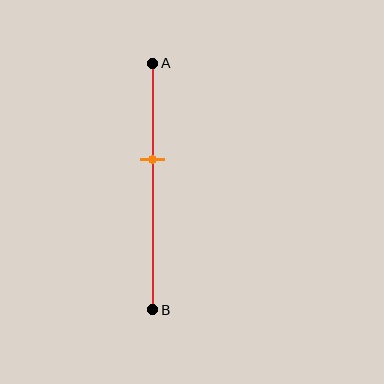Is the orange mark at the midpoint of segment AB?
No, the mark is at about 40% from A, not at the 50% midpoint.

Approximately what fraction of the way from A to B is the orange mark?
The orange mark is approximately 40% of the way from A to B.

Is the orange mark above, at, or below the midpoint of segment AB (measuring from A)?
The orange mark is above the midpoint of segment AB.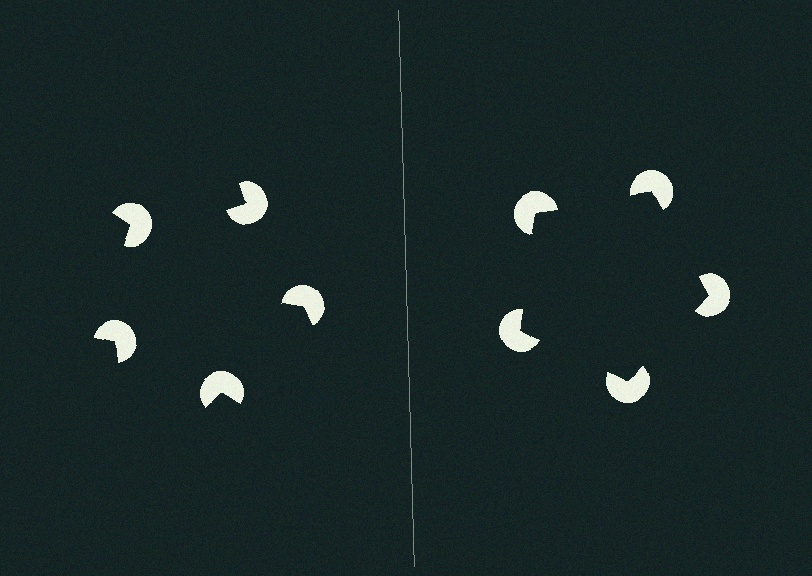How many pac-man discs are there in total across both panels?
10 — 5 on each side.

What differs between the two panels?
The pac-man discs are positioned identically on both sides; only the wedge orientations differ. On the right they align to a pentagon; on the left they are misaligned.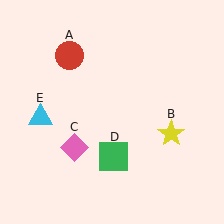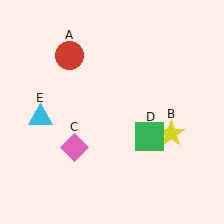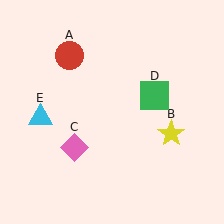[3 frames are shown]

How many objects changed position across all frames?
1 object changed position: green square (object D).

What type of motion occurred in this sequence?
The green square (object D) rotated counterclockwise around the center of the scene.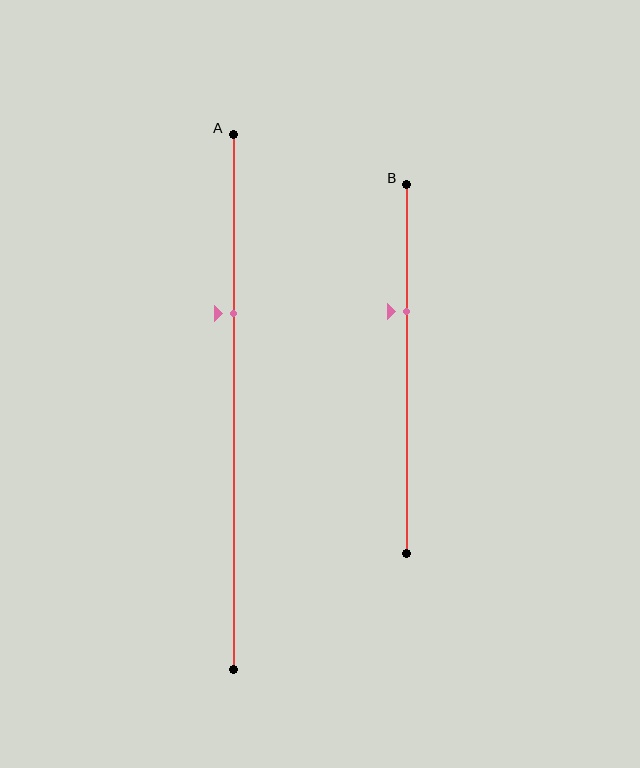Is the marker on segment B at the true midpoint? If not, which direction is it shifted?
No, the marker on segment B is shifted upward by about 16% of the segment length.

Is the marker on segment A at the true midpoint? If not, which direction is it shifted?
No, the marker on segment A is shifted upward by about 17% of the segment length.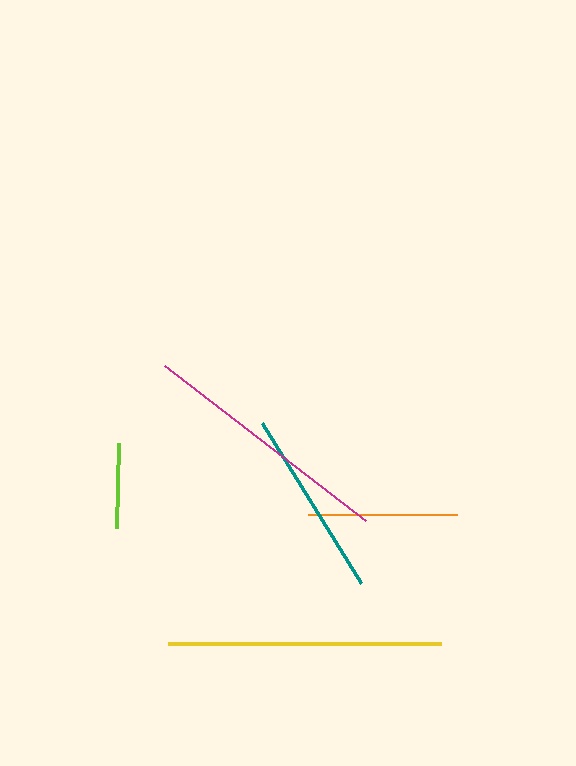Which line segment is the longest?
The yellow line is the longest at approximately 274 pixels.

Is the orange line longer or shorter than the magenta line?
The magenta line is longer than the orange line.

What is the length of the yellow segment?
The yellow segment is approximately 274 pixels long.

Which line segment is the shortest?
The lime line is the shortest at approximately 85 pixels.